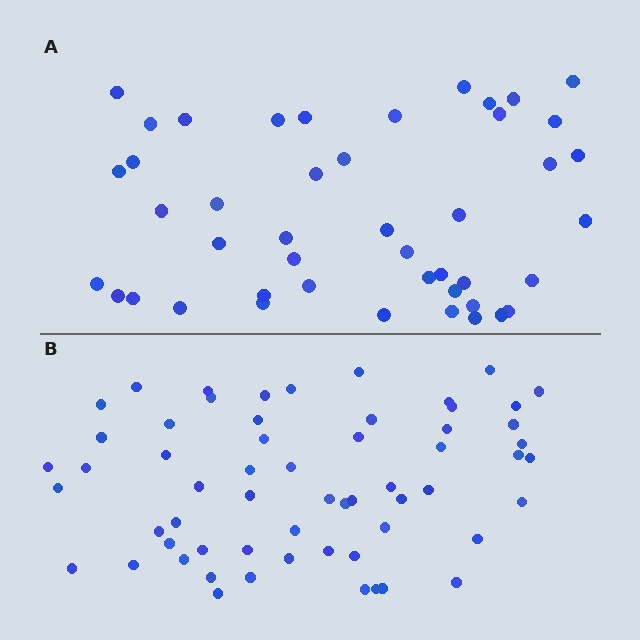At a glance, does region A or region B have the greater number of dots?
Region B (the bottom region) has more dots.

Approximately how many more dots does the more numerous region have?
Region B has approximately 15 more dots than region A.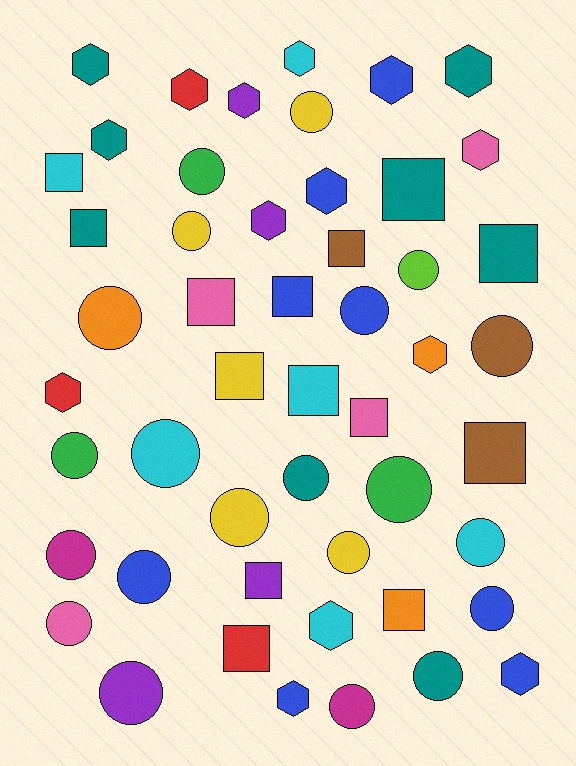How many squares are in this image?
There are 14 squares.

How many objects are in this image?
There are 50 objects.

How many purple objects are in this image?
There are 4 purple objects.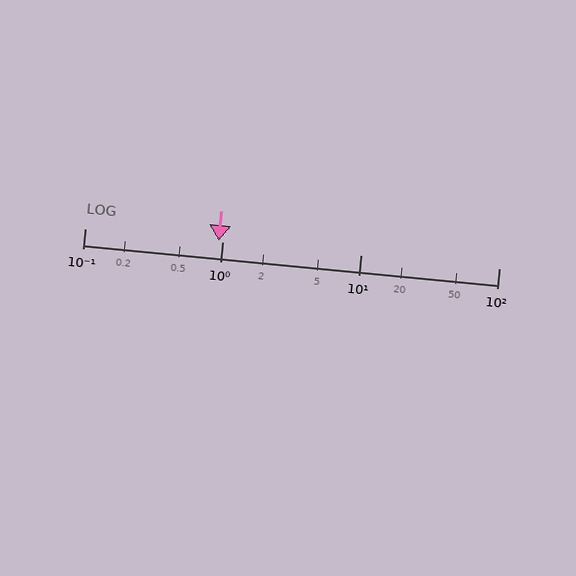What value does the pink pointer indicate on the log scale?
The pointer indicates approximately 0.94.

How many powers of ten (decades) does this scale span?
The scale spans 3 decades, from 0.1 to 100.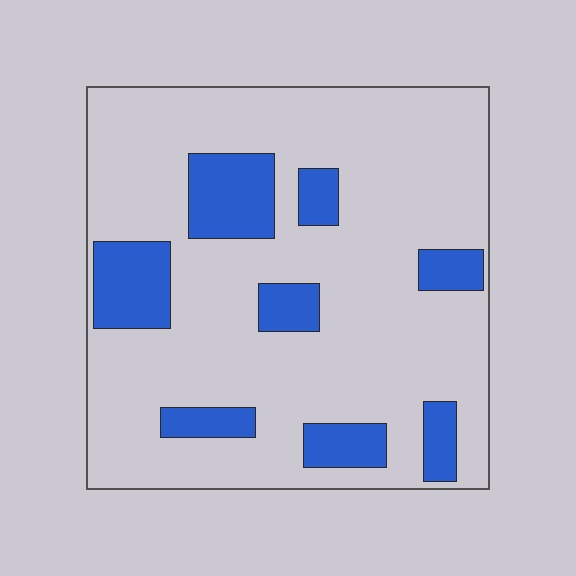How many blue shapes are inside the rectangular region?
8.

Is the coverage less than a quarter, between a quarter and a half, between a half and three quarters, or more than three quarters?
Less than a quarter.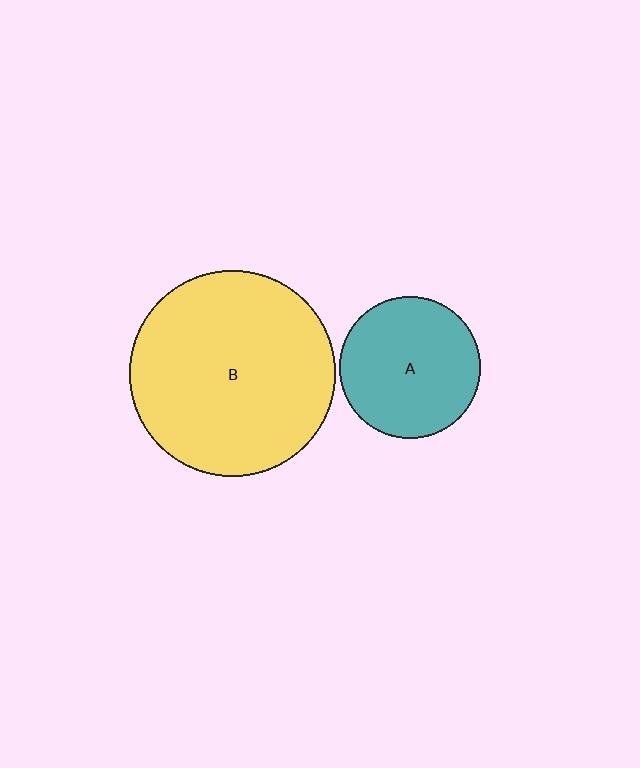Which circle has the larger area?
Circle B (yellow).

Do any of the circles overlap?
No, none of the circles overlap.